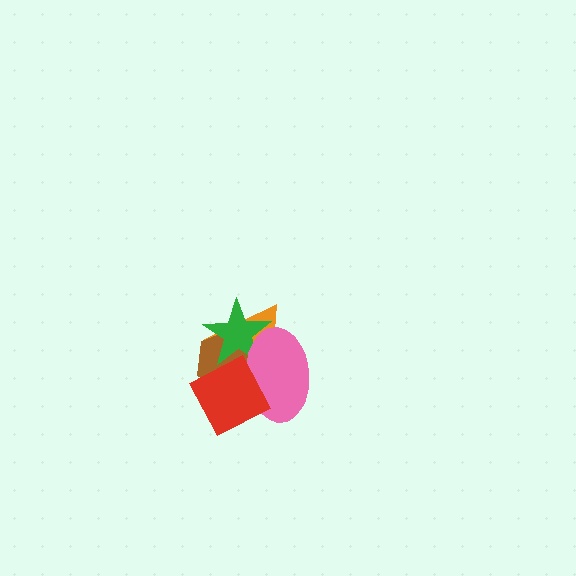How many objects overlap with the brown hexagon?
4 objects overlap with the brown hexagon.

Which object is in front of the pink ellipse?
The red diamond is in front of the pink ellipse.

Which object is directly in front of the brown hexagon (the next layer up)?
The green star is directly in front of the brown hexagon.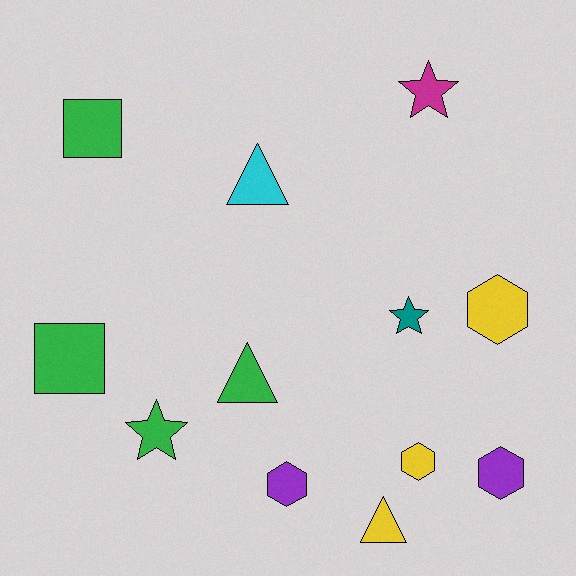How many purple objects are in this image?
There are 2 purple objects.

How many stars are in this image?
There are 3 stars.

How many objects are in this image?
There are 12 objects.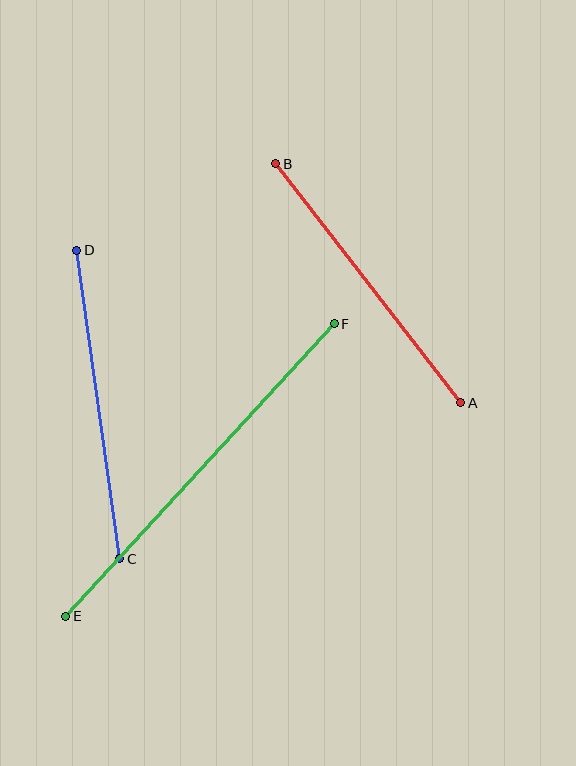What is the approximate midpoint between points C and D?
The midpoint is at approximately (98, 404) pixels.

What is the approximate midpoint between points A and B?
The midpoint is at approximately (368, 283) pixels.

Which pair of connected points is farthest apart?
Points E and F are farthest apart.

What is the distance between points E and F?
The distance is approximately 397 pixels.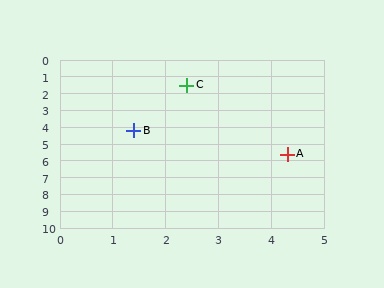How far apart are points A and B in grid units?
Points A and B are about 3.2 grid units apart.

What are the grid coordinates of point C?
Point C is at approximately (2.4, 1.5).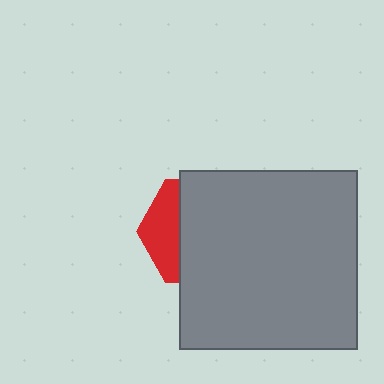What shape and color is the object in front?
The object in front is a gray square.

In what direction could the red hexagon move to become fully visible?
The red hexagon could move left. That would shift it out from behind the gray square entirely.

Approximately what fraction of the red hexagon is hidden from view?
Roughly 68% of the red hexagon is hidden behind the gray square.